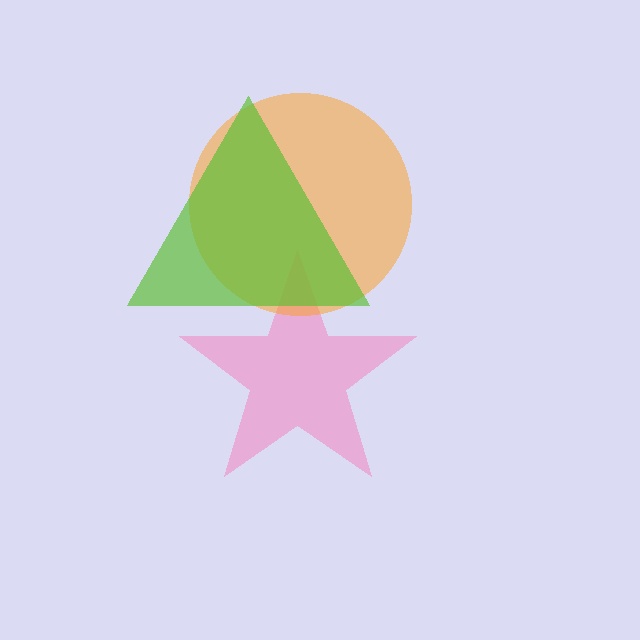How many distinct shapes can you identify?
There are 3 distinct shapes: a pink star, an orange circle, a lime triangle.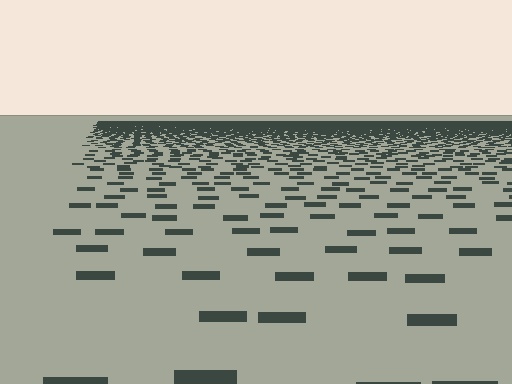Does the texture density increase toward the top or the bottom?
Density increases toward the top.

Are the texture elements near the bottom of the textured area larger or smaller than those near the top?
Larger. Near the bottom, elements are closer to the viewer and appear at a bigger on-screen size.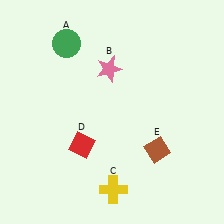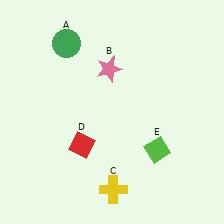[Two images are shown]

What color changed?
The diamond (E) changed from brown in Image 1 to lime in Image 2.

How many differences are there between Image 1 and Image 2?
There is 1 difference between the two images.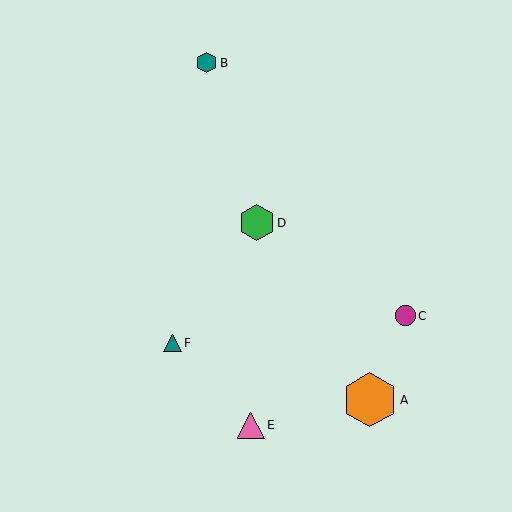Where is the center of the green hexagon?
The center of the green hexagon is at (257, 223).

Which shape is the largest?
The orange hexagon (labeled A) is the largest.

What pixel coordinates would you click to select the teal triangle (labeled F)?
Click at (172, 343) to select the teal triangle F.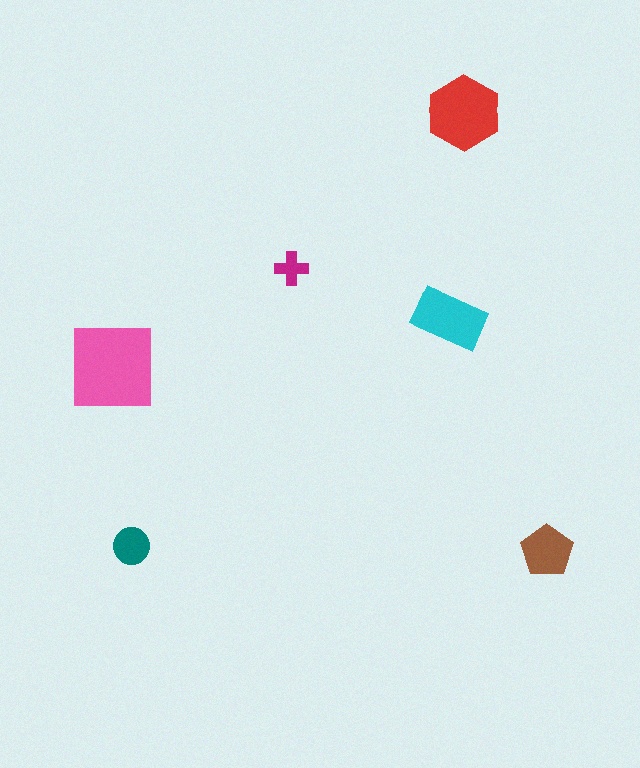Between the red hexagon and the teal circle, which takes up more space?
The red hexagon.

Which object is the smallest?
The magenta cross.